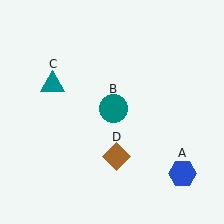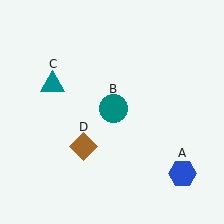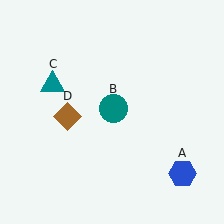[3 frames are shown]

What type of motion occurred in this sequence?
The brown diamond (object D) rotated clockwise around the center of the scene.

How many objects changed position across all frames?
1 object changed position: brown diamond (object D).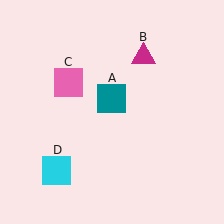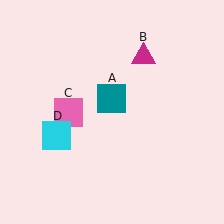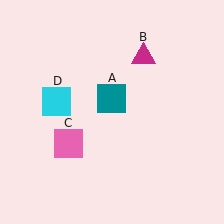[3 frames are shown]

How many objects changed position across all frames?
2 objects changed position: pink square (object C), cyan square (object D).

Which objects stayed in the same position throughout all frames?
Teal square (object A) and magenta triangle (object B) remained stationary.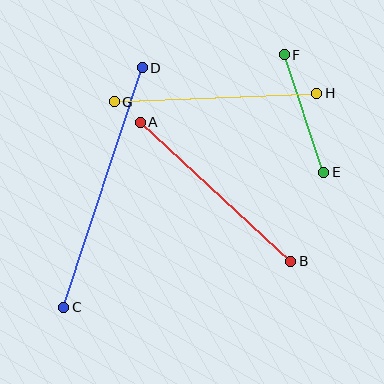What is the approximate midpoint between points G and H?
The midpoint is at approximately (216, 98) pixels.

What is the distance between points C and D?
The distance is approximately 252 pixels.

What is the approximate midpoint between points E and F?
The midpoint is at approximately (304, 113) pixels.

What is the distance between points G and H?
The distance is approximately 202 pixels.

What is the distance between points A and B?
The distance is approximately 205 pixels.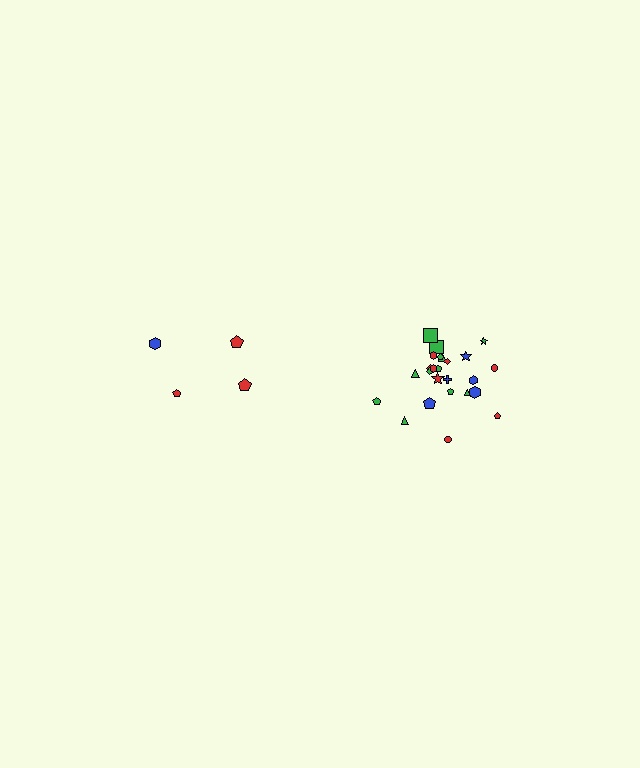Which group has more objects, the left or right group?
The right group.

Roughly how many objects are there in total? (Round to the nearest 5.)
Roughly 30 objects in total.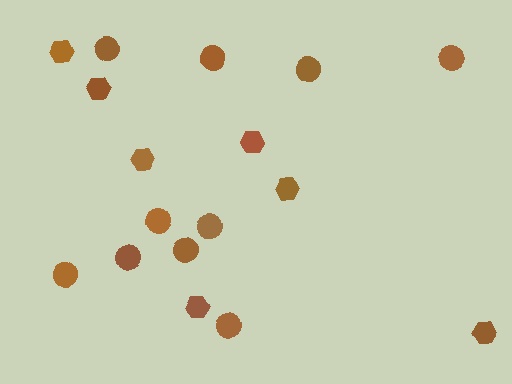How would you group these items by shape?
There are 2 groups: one group of hexagons (7) and one group of circles (10).